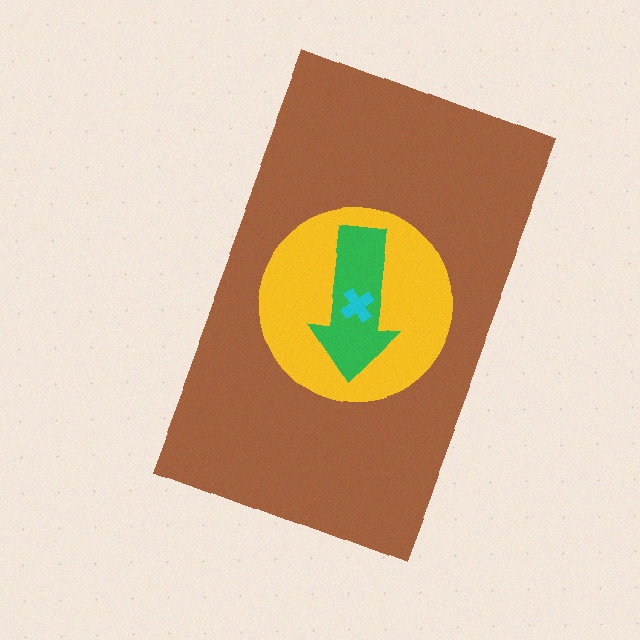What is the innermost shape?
The cyan cross.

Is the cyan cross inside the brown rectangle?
Yes.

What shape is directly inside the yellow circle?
The green arrow.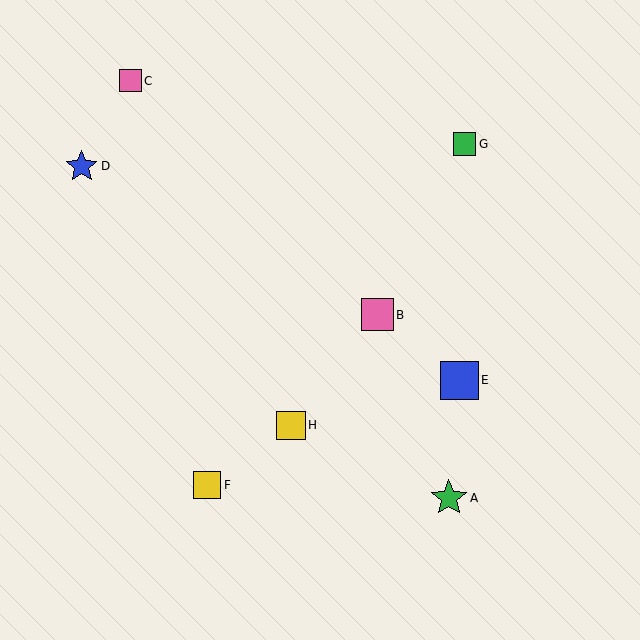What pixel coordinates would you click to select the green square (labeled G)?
Click at (464, 144) to select the green square G.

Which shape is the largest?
The blue square (labeled E) is the largest.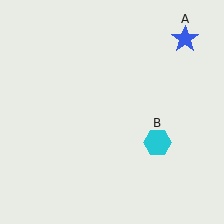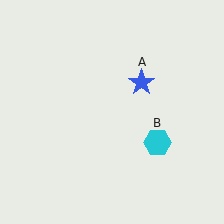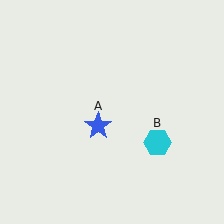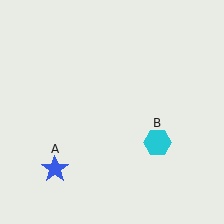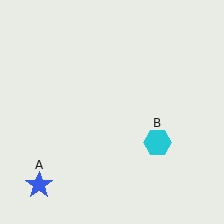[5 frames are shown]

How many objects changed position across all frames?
1 object changed position: blue star (object A).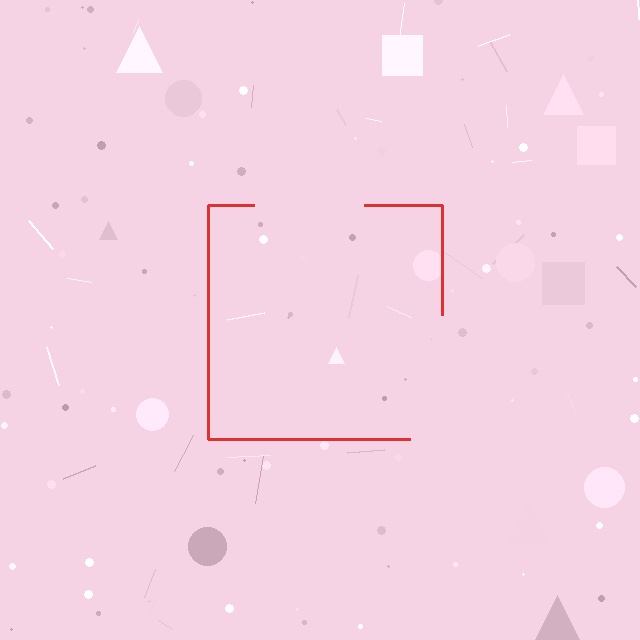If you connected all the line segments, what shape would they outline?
They would outline a square.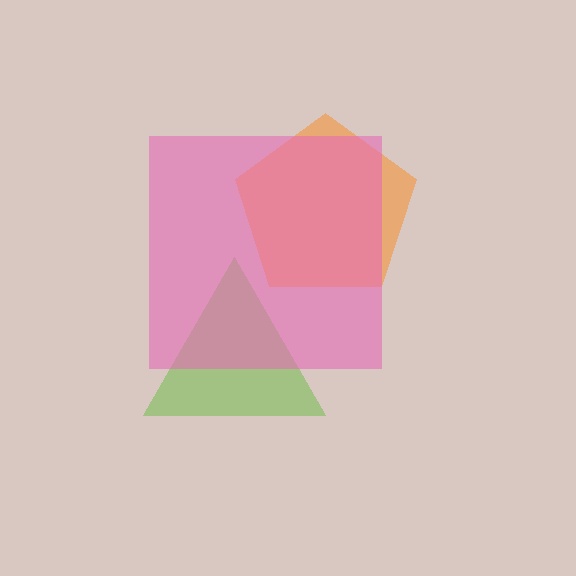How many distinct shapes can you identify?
There are 3 distinct shapes: a lime triangle, an orange pentagon, a pink square.